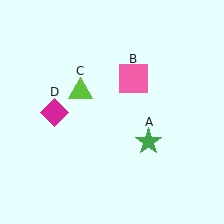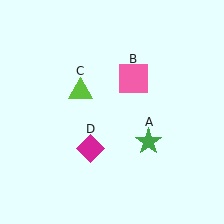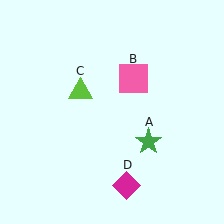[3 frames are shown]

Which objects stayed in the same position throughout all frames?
Green star (object A) and pink square (object B) and lime triangle (object C) remained stationary.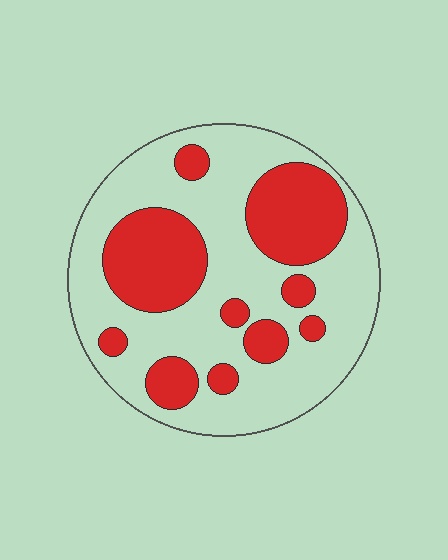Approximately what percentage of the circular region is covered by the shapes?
Approximately 35%.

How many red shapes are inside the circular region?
10.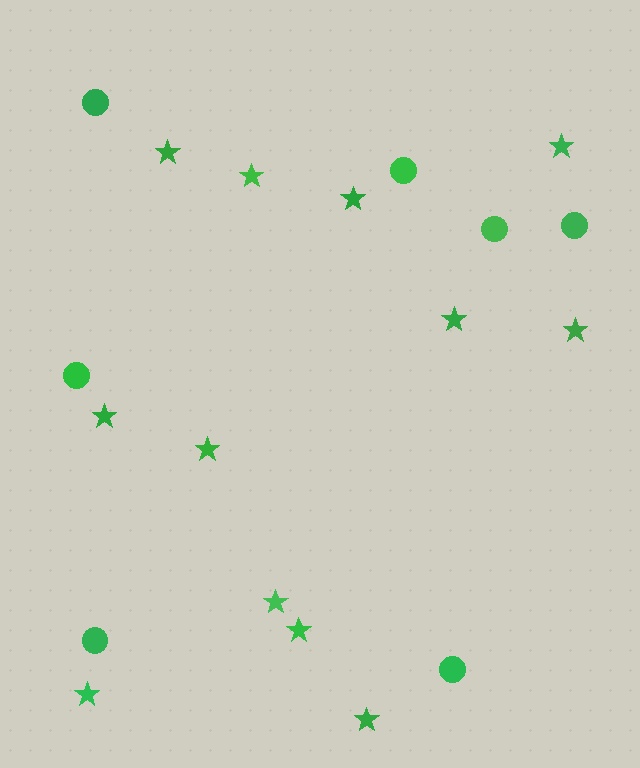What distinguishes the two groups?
There are 2 groups: one group of stars (12) and one group of circles (7).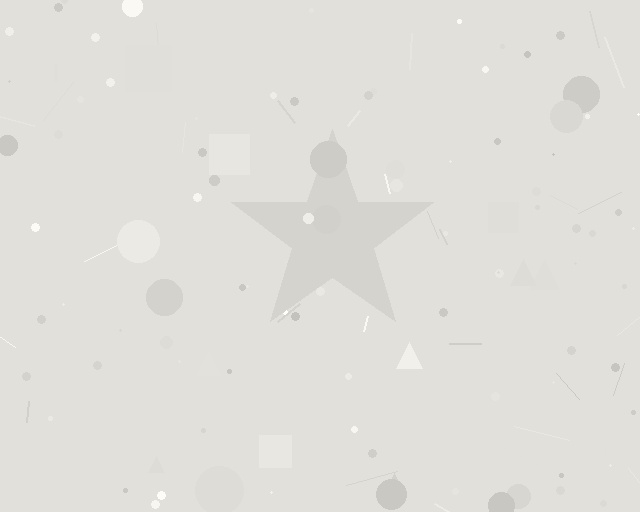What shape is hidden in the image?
A star is hidden in the image.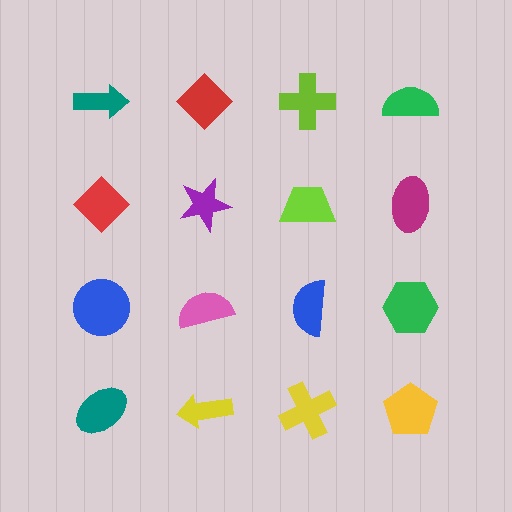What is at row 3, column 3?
A blue semicircle.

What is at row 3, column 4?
A green hexagon.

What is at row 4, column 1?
A teal ellipse.